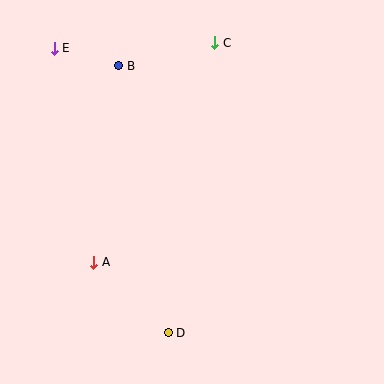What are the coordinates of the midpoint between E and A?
The midpoint between E and A is at (74, 155).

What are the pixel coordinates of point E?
Point E is at (54, 48).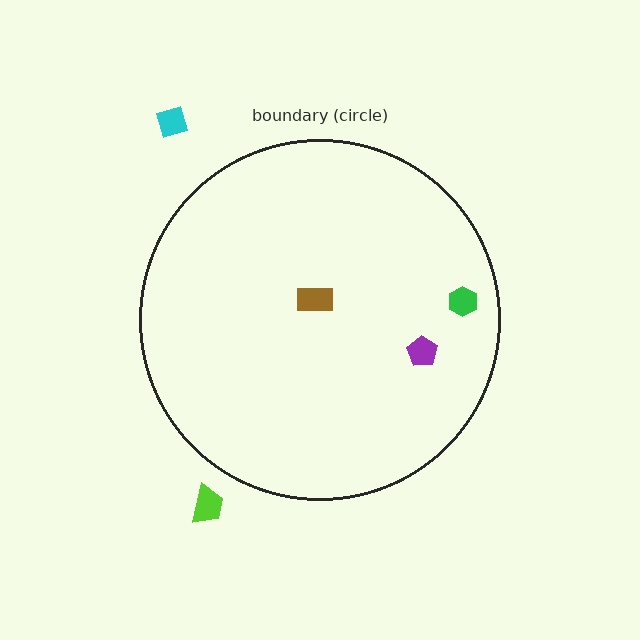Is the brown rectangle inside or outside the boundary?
Inside.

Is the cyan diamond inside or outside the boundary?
Outside.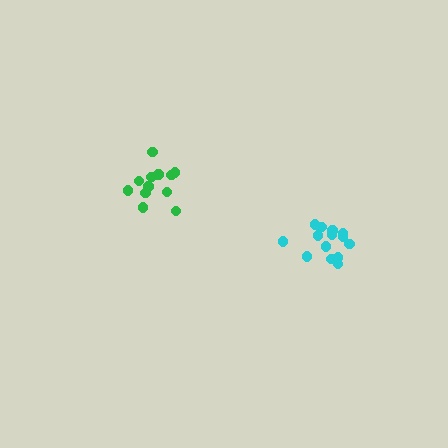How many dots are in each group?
Group 1: 14 dots, Group 2: 12 dots (26 total).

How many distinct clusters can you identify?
There are 2 distinct clusters.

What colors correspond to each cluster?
The clusters are colored: cyan, green.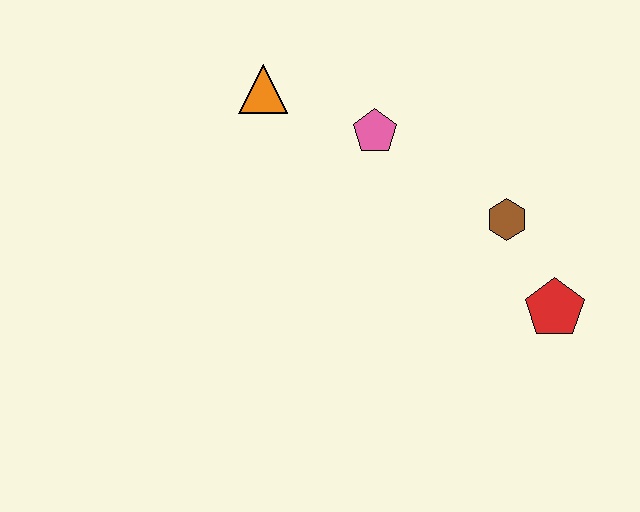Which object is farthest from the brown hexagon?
The orange triangle is farthest from the brown hexagon.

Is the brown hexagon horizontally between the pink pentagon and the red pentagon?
Yes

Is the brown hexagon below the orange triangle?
Yes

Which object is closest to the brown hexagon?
The red pentagon is closest to the brown hexagon.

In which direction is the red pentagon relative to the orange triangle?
The red pentagon is to the right of the orange triangle.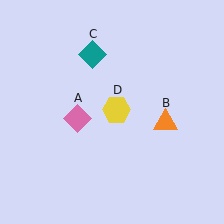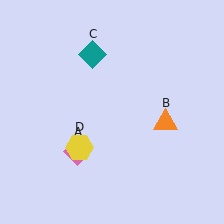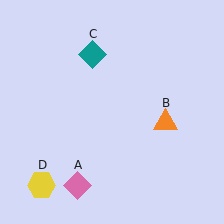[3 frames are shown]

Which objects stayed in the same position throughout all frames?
Orange triangle (object B) and teal diamond (object C) remained stationary.